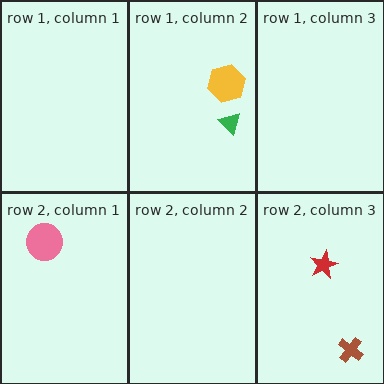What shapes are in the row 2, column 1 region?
The pink circle.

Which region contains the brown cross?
The row 2, column 3 region.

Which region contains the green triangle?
The row 1, column 2 region.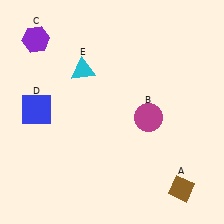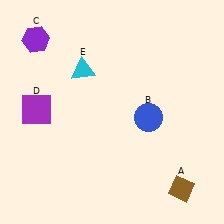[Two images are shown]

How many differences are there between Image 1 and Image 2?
There are 2 differences between the two images.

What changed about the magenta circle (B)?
In Image 1, B is magenta. In Image 2, it changed to blue.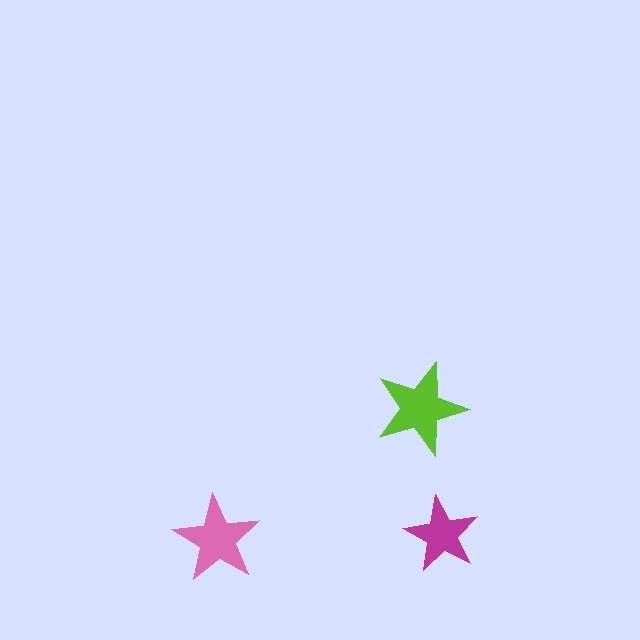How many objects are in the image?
There are 3 objects in the image.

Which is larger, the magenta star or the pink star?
The pink one.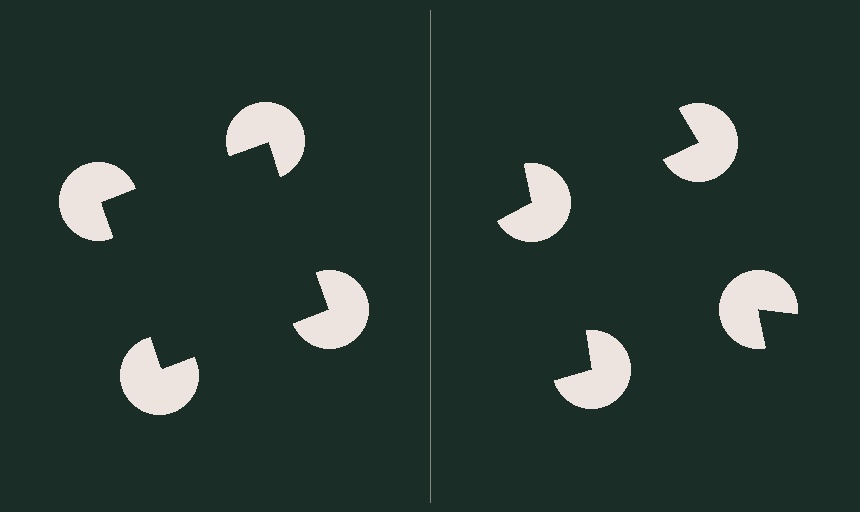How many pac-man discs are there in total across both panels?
8 — 4 on each side.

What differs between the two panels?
The pac-man discs are positioned identically on both sides; only the wedge orientations differ. On the left they align to a square; on the right they are misaligned.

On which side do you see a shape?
An illusory square appears on the left side. On the right side the wedge cuts are rotated, so no coherent shape forms.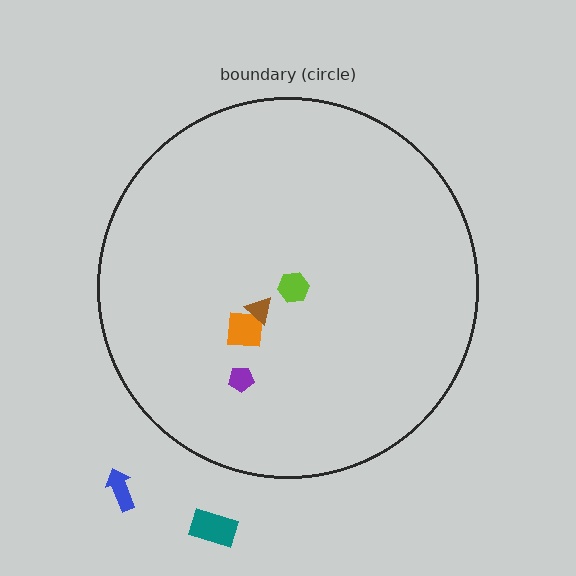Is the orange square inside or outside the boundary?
Inside.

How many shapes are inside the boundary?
4 inside, 2 outside.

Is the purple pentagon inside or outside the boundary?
Inside.